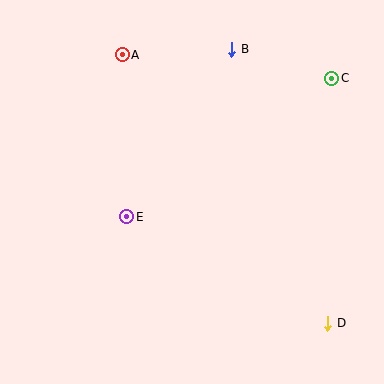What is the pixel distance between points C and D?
The distance between C and D is 245 pixels.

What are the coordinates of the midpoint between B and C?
The midpoint between B and C is at (282, 64).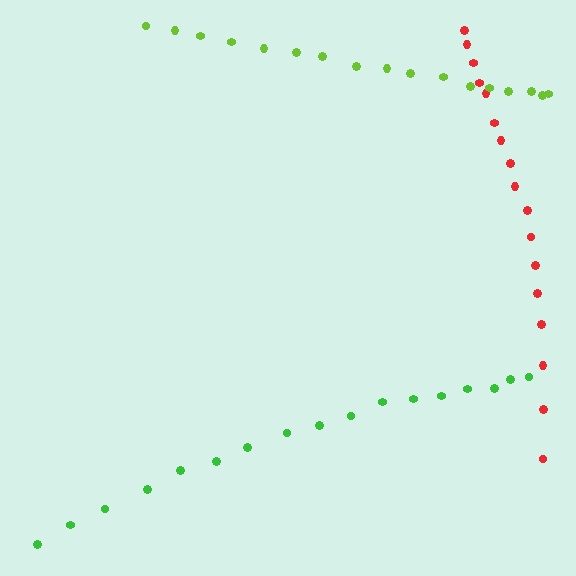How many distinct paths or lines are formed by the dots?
There are 3 distinct paths.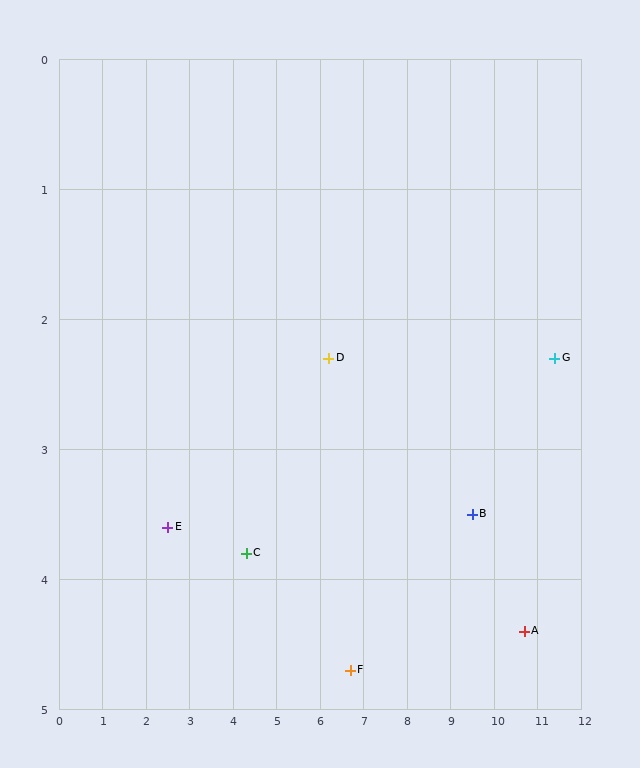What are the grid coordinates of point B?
Point B is at approximately (9.5, 3.5).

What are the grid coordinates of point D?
Point D is at approximately (6.2, 2.3).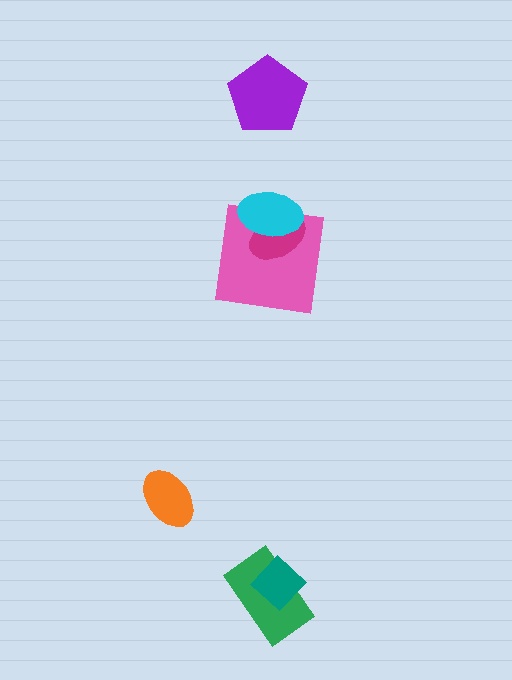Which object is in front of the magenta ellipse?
The cyan ellipse is in front of the magenta ellipse.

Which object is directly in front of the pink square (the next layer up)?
The magenta ellipse is directly in front of the pink square.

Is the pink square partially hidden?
Yes, it is partially covered by another shape.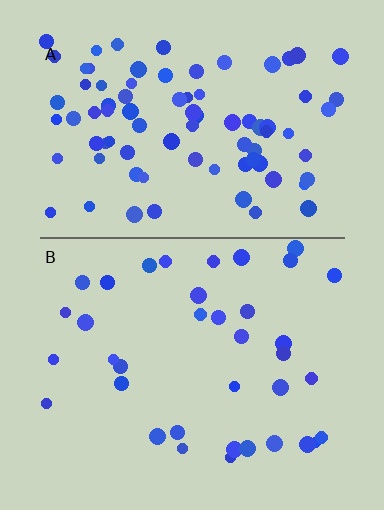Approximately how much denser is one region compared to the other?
Approximately 2.3× — region A over region B.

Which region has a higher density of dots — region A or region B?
A (the top).